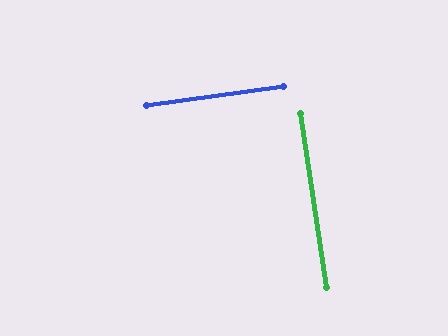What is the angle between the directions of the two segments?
Approximately 90 degrees.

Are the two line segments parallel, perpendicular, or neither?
Perpendicular — they meet at approximately 90°.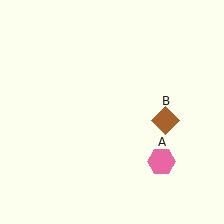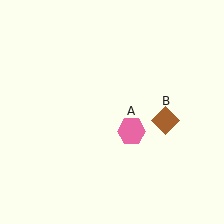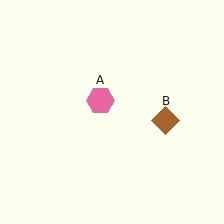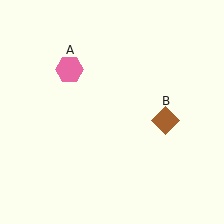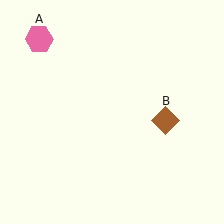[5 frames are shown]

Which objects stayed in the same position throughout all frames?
Brown diamond (object B) remained stationary.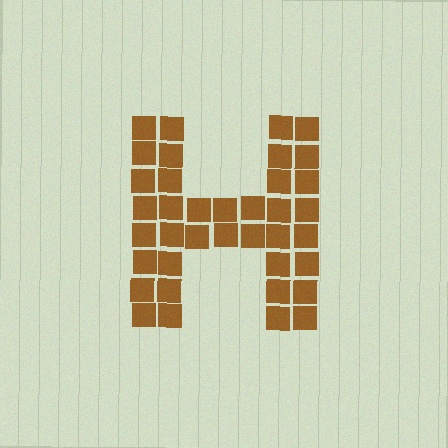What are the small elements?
The small elements are squares.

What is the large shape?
The large shape is the letter H.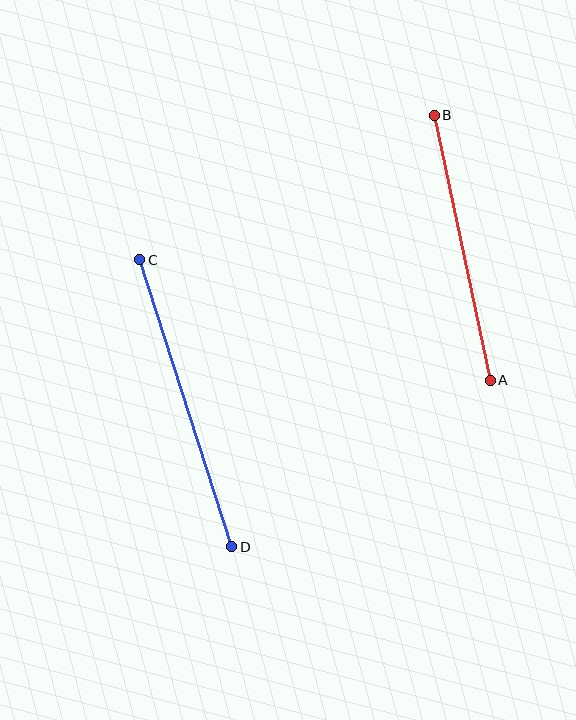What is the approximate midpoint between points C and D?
The midpoint is at approximately (186, 403) pixels.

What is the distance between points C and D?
The distance is approximately 301 pixels.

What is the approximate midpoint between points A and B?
The midpoint is at approximately (462, 248) pixels.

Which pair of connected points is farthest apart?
Points C and D are farthest apart.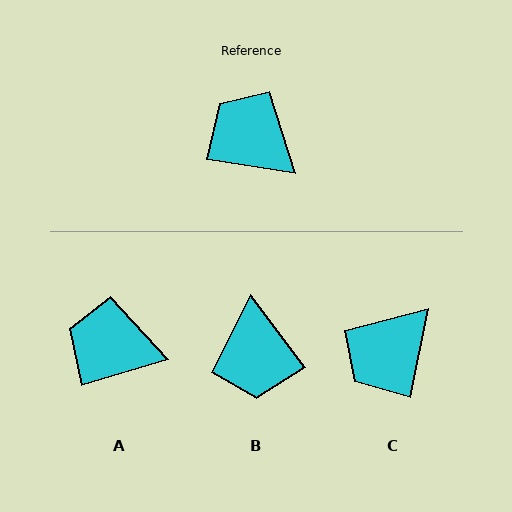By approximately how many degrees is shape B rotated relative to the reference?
Approximately 136 degrees counter-clockwise.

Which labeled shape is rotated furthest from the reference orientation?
B, about 136 degrees away.